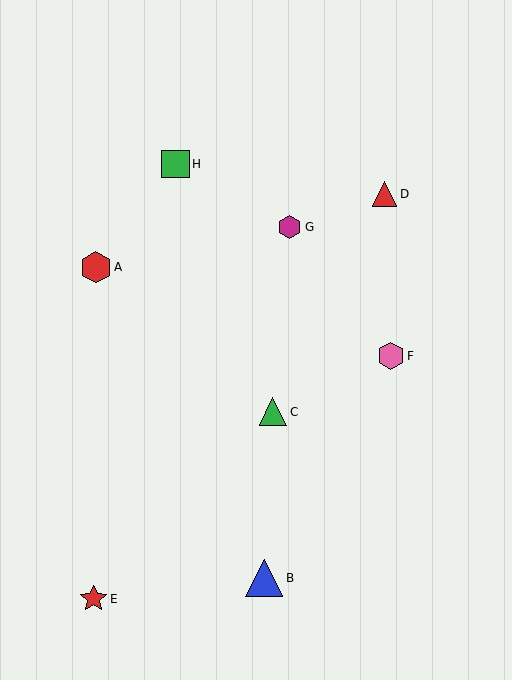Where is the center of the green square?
The center of the green square is at (176, 164).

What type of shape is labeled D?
Shape D is a red triangle.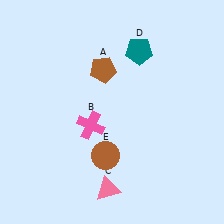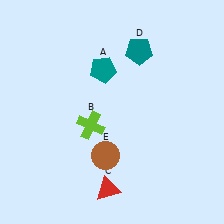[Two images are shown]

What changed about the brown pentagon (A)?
In Image 1, A is brown. In Image 2, it changed to teal.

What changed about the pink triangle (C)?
In Image 1, C is pink. In Image 2, it changed to red.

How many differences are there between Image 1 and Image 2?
There are 3 differences between the two images.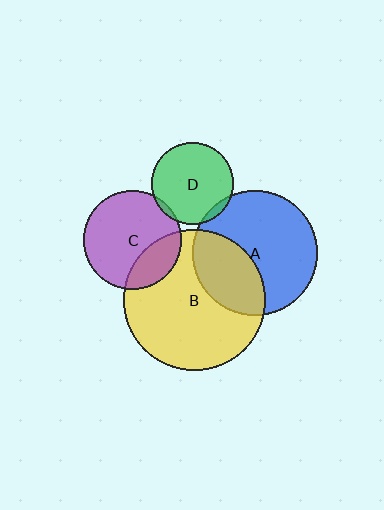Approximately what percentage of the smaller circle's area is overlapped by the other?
Approximately 5%.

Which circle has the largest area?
Circle B (yellow).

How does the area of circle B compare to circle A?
Approximately 1.3 times.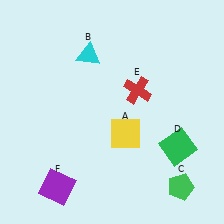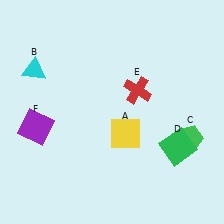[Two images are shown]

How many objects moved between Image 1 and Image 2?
3 objects moved between the two images.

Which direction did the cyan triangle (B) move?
The cyan triangle (B) moved left.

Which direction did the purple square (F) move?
The purple square (F) moved up.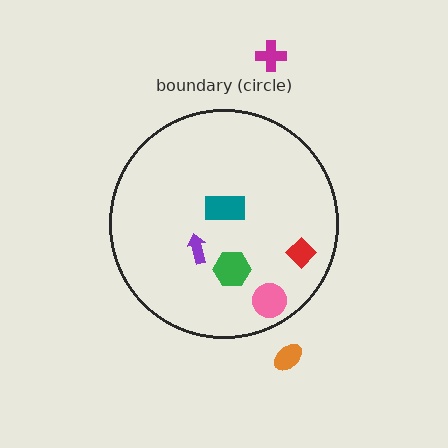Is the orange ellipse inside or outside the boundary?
Outside.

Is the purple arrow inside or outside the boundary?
Inside.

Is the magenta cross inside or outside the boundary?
Outside.